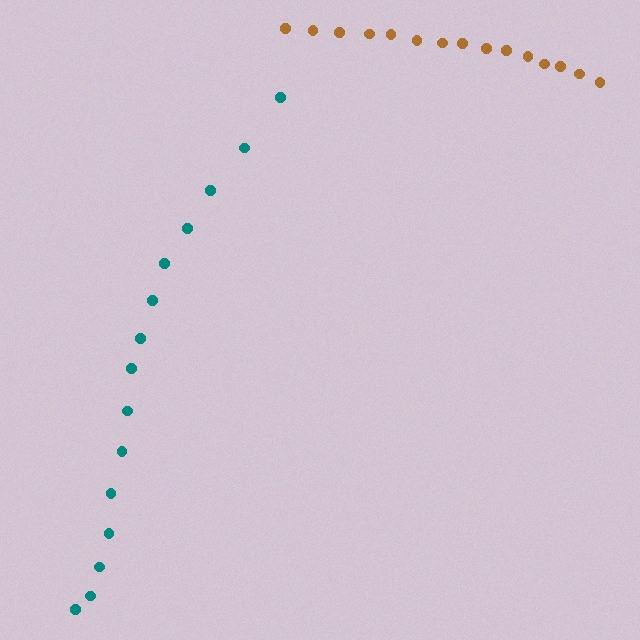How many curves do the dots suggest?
There are 2 distinct paths.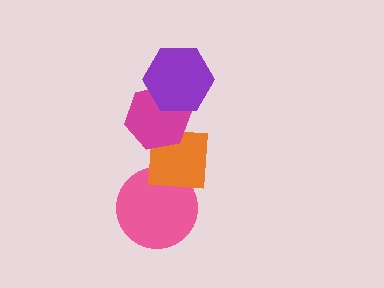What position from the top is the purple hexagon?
The purple hexagon is 1st from the top.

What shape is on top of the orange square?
The magenta hexagon is on top of the orange square.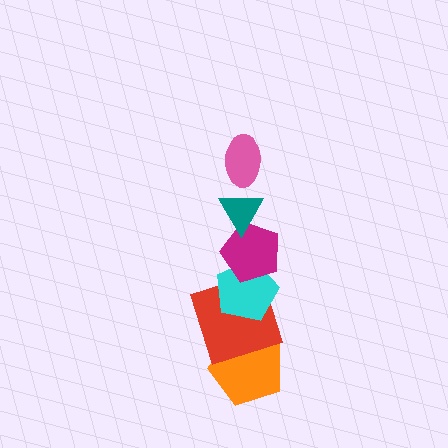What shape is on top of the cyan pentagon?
The magenta pentagon is on top of the cyan pentagon.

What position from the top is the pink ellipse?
The pink ellipse is 1st from the top.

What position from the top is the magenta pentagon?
The magenta pentagon is 3rd from the top.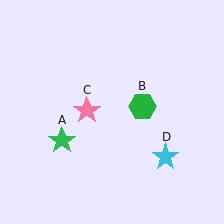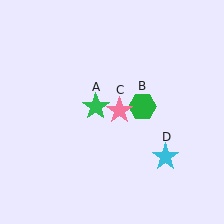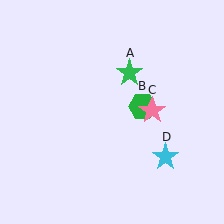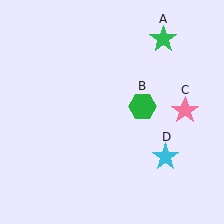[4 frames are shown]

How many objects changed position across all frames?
2 objects changed position: green star (object A), pink star (object C).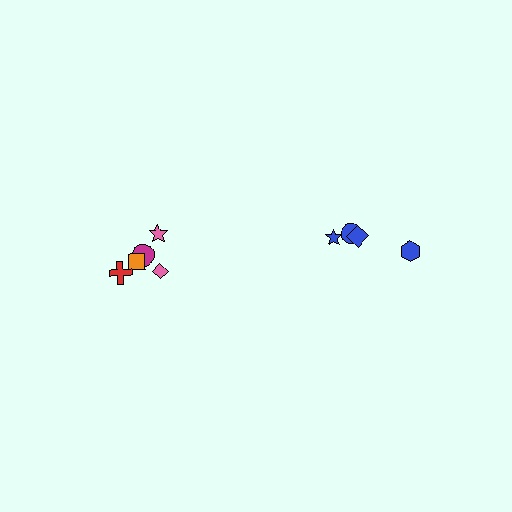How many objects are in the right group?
There are 4 objects.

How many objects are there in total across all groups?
There are 10 objects.